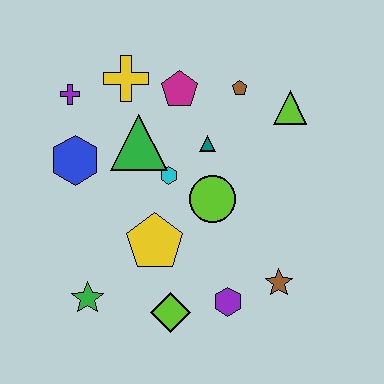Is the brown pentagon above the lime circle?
Yes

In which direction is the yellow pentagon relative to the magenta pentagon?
The yellow pentagon is below the magenta pentagon.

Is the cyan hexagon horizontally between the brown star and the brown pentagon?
No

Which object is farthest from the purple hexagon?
The purple cross is farthest from the purple hexagon.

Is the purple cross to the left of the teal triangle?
Yes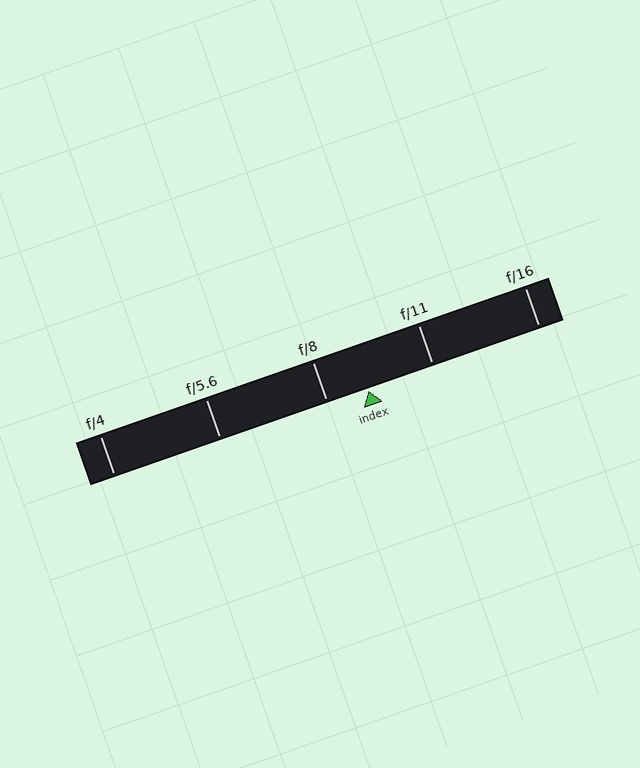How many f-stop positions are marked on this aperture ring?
There are 5 f-stop positions marked.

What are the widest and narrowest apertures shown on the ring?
The widest aperture shown is f/4 and the narrowest is f/16.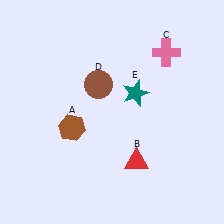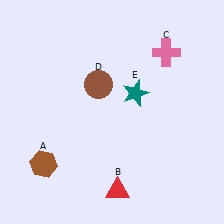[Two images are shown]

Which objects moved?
The objects that moved are: the brown hexagon (A), the red triangle (B).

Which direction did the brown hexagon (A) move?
The brown hexagon (A) moved down.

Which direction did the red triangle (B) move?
The red triangle (B) moved down.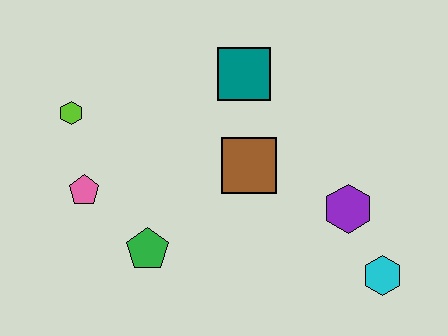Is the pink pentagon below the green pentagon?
No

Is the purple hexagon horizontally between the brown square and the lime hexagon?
No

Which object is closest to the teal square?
The brown square is closest to the teal square.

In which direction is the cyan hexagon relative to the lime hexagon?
The cyan hexagon is to the right of the lime hexagon.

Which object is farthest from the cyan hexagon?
The lime hexagon is farthest from the cyan hexagon.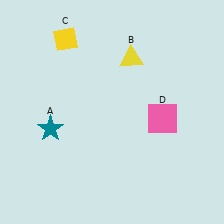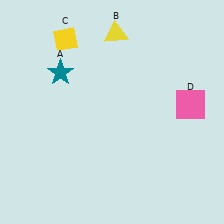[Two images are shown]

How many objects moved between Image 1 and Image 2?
3 objects moved between the two images.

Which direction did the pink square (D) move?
The pink square (D) moved right.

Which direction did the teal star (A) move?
The teal star (A) moved up.